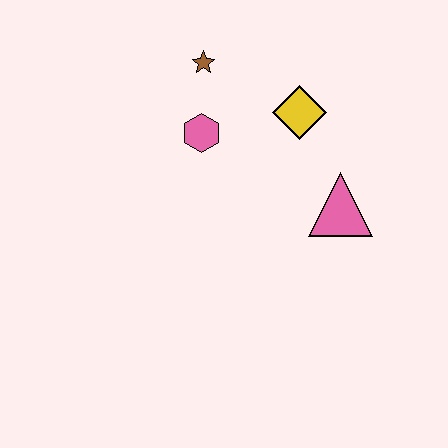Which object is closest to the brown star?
The pink hexagon is closest to the brown star.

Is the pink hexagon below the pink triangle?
No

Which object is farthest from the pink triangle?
The brown star is farthest from the pink triangle.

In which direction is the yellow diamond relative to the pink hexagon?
The yellow diamond is to the right of the pink hexagon.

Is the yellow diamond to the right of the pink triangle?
No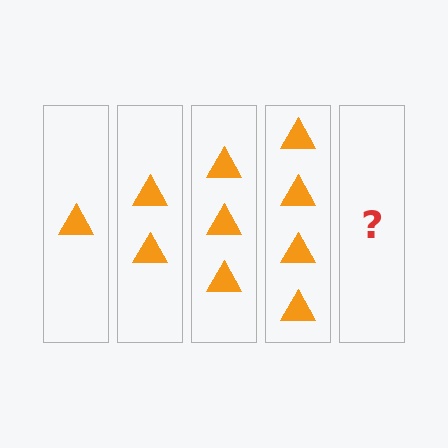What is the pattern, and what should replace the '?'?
The pattern is that each step adds one more triangle. The '?' should be 5 triangles.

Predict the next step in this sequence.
The next step is 5 triangles.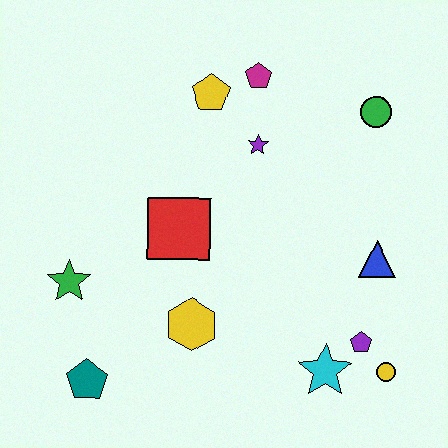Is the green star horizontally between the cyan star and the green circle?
No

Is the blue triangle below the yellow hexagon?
No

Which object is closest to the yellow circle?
The purple pentagon is closest to the yellow circle.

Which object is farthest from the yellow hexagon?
The green circle is farthest from the yellow hexagon.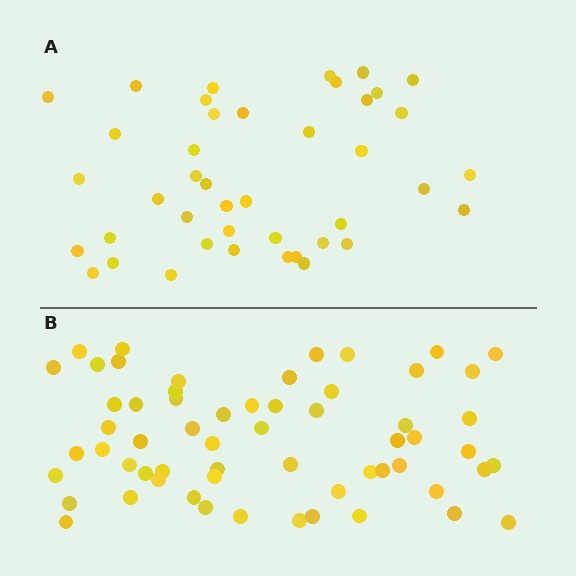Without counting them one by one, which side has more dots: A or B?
Region B (the bottom region) has more dots.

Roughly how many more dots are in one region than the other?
Region B has approximately 20 more dots than region A.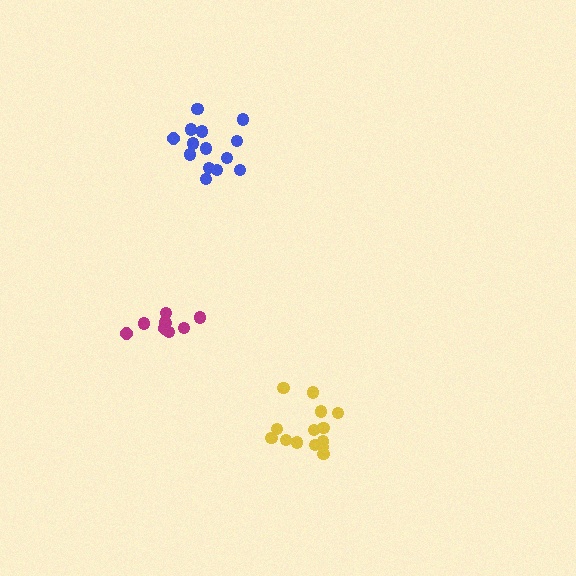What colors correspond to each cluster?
The clusters are colored: magenta, yellow, blue.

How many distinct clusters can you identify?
There are 3 distinct clusters.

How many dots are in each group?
Group 1: 9 dots, Group 2: 14 dots, Group 3: 14 dots (37 total).